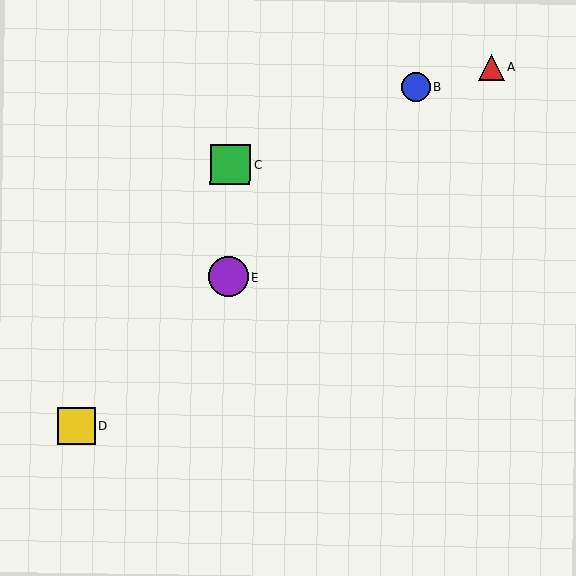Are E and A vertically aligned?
No, E is at x≈229 and A is at x≈492.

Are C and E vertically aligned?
Yes, both are at x≈230.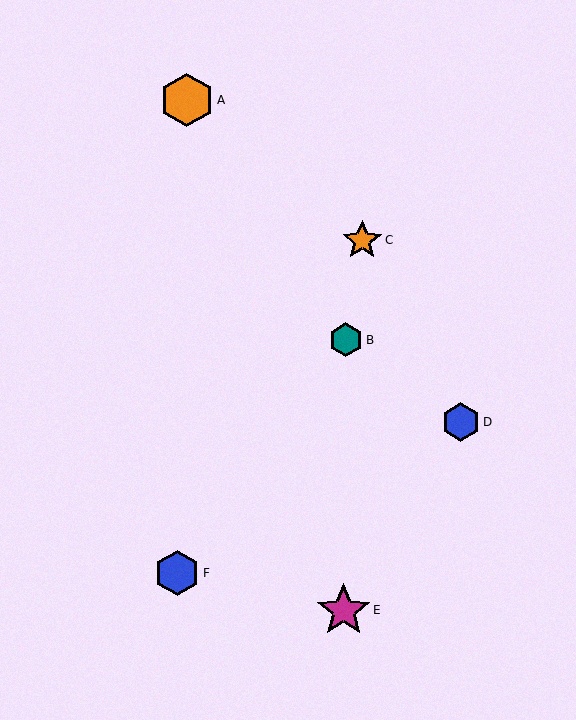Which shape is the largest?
The orange hexagon (labeled A) is the largest.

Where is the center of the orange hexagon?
The center of the orange hexagon is at (187, 100).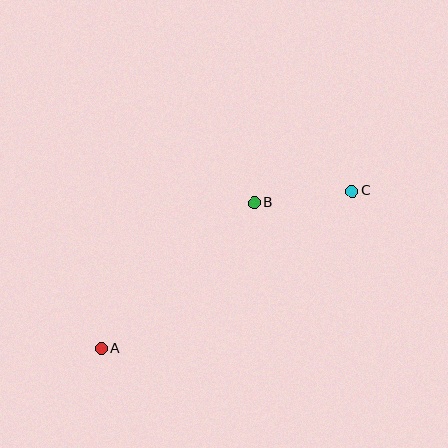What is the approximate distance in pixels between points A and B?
The distance between A and B is approximately 211 pixels.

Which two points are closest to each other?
Points B and C are closest to each other.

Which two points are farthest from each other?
Points A and C are farthest from each other.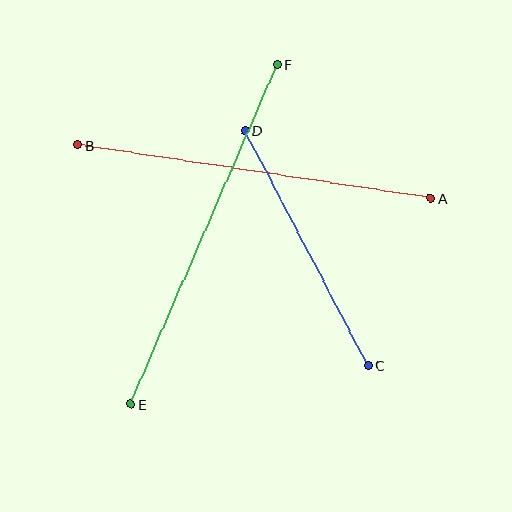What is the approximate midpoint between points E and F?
The midpoint is at approximately (204, 234) pixels.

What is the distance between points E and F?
The distance is approximately 370 pixels.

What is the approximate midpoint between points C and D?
The midpoint is at approximately (306, 248) pixels.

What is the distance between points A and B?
The distance is approximately 356 pixels.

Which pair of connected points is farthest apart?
Points E and F are farthest apart.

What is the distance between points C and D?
The distance is approximately 265 pixels.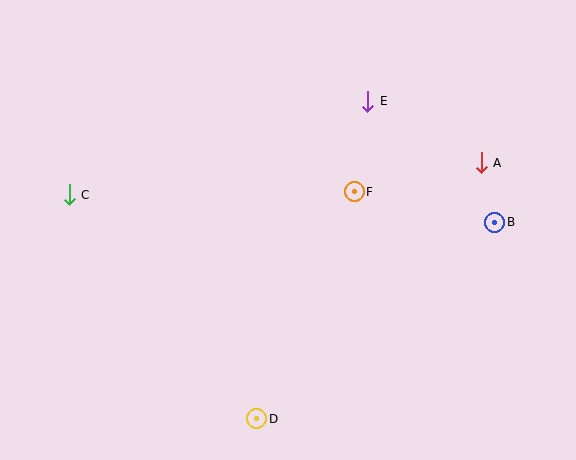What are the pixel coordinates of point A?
Point A is at (481, 163).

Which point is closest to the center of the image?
Point F at (354, 192) is closest to the center.